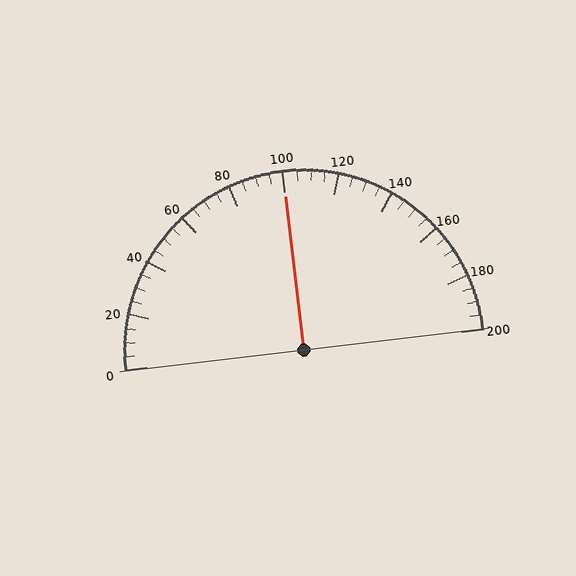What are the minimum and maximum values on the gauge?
The gauge ranges from 0 to 200.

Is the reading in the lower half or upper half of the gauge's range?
The reading is in the upper half of the range (0 to 200).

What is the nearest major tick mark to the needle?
The nearest major tick mark is 100.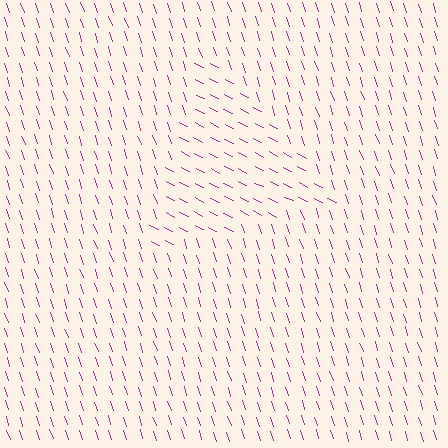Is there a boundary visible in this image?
Yes, there is a texture boundary formed by a change in line orientation.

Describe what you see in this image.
The image is filled with small magenta line segments. A triangle region in the image has lines oriented differently from the surrounding lines, creating a visible texture boundary.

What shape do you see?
I see a triangle.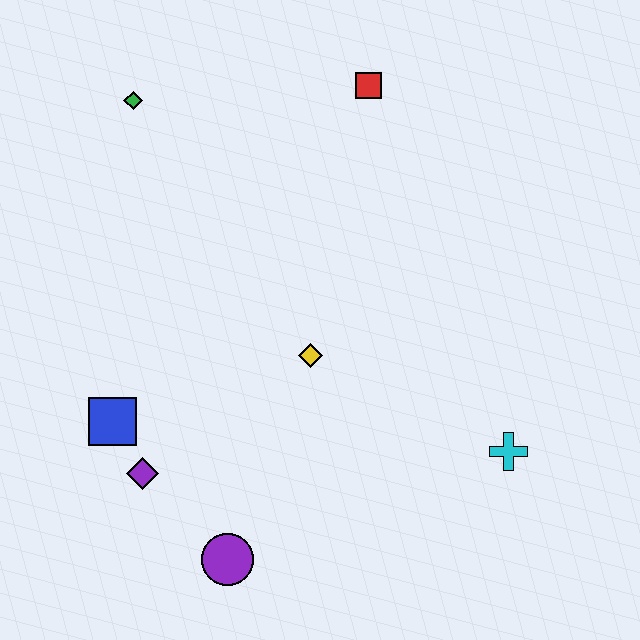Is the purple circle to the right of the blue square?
Yes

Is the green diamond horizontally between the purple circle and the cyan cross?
No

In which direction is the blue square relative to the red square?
The blue square is below the red square.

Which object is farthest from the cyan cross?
The green diamond is farthest from the cyan cross.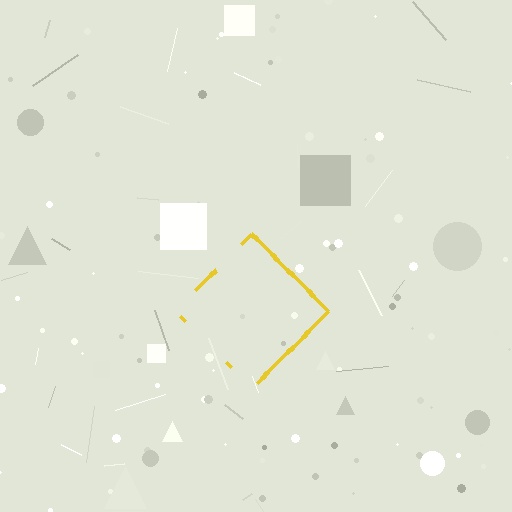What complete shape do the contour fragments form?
The contour fragments form a diamond.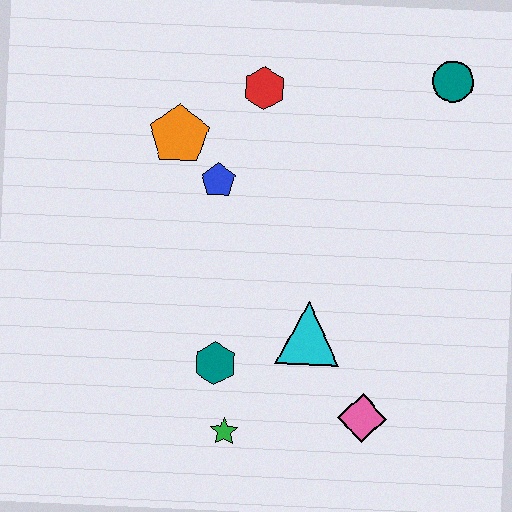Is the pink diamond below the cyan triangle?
Yes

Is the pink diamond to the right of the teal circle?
No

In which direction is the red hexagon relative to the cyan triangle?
The red hexagon is above the cyan triangle.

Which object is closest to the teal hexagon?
The green star is closest to the teal hexagon.